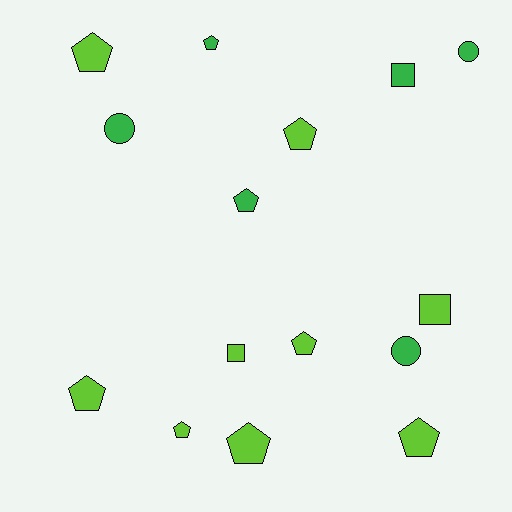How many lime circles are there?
There are no lime circles.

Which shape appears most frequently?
Pentagon, with 9 objects.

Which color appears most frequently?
Lime, with 9 objects.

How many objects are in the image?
There are 15 objects.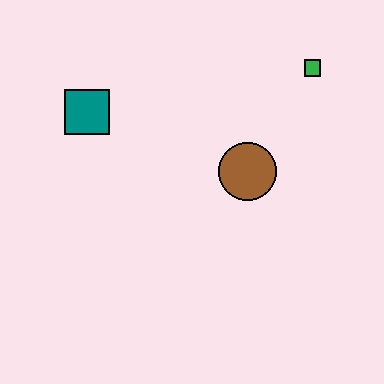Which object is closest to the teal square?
The brown circle is closest to the teal square.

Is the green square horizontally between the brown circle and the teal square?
No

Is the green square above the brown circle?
Yes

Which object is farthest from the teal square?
The green square is farthest from the teal square.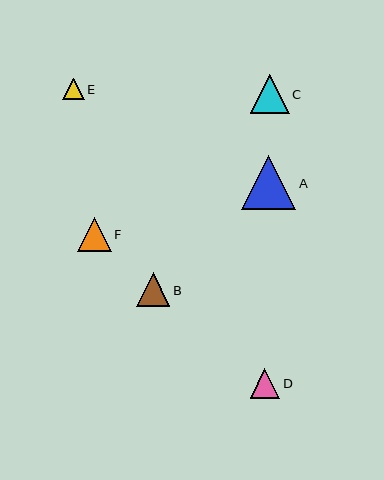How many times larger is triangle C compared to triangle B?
Triangle C is approximately 1.2 times the size of triangle B.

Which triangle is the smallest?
Triangle E is the smallest with a size of approximately 21 pixels.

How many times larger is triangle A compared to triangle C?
Triangle A is approximately 1.4 times the size of triangle C.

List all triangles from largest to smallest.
From largest to smallest: A, C, F, B, D, E.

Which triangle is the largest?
Triangle A is the largest with a size of approximately 54 pixels.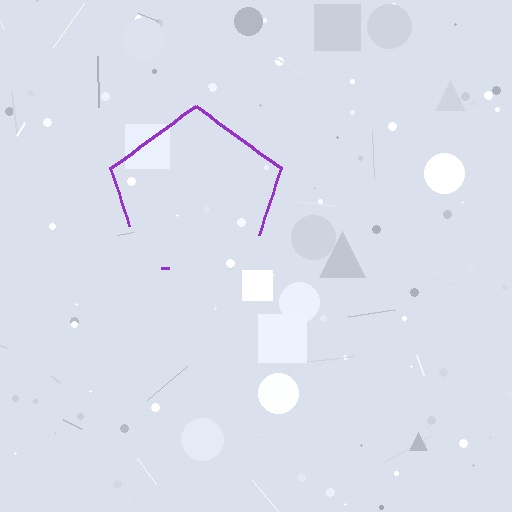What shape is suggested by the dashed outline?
The dashed outline suggests a pentagon.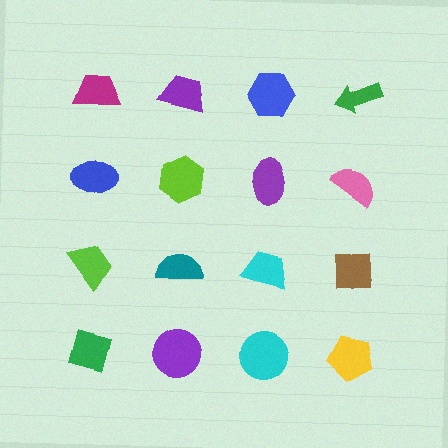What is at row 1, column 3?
A blue hexagon.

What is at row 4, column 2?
A purple circle.